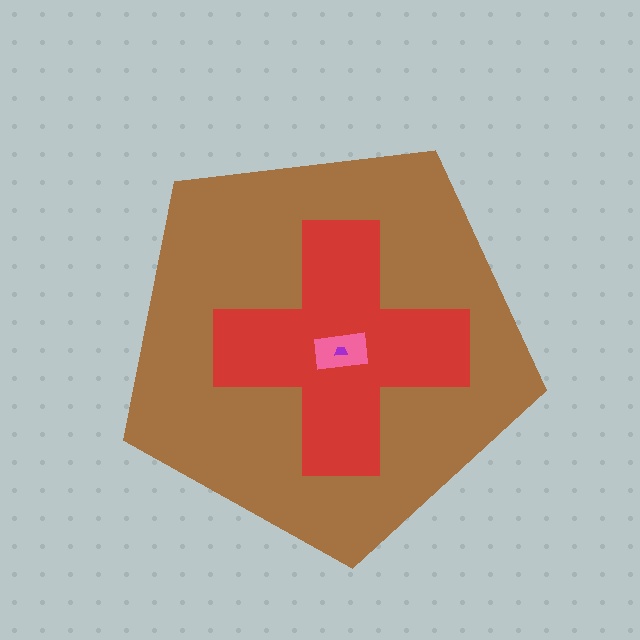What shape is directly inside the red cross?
The pink rectangle.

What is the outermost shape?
The brown pentagon.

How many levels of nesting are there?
4.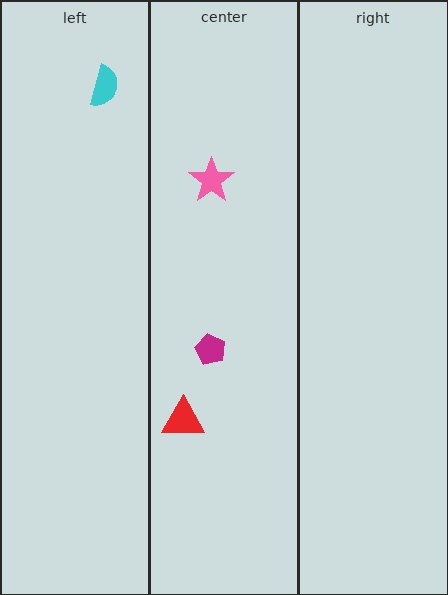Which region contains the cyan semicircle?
The left region.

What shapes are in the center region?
The magenta pentagon, the pink star, the red triangle.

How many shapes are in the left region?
1.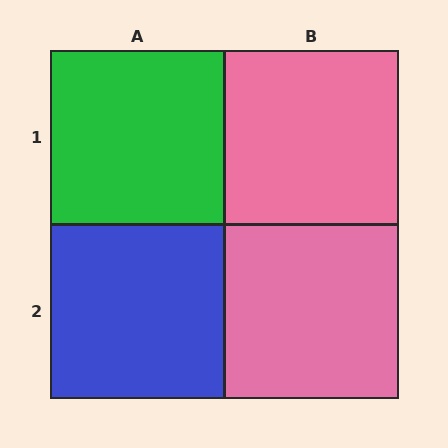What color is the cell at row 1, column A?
Green.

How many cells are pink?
2 cells are pink.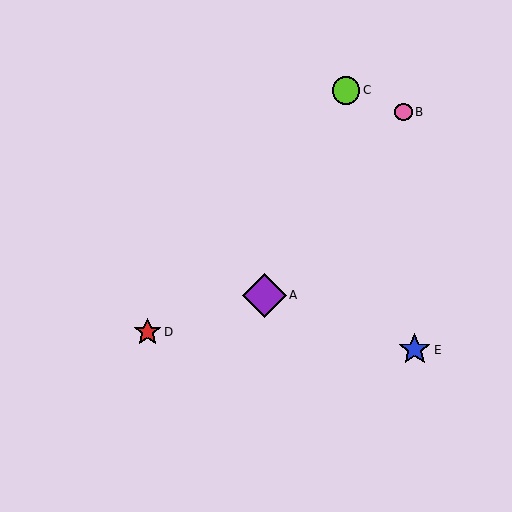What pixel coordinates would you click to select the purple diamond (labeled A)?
Click at (265, 295) to select the purple diamond A.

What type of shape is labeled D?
Shape D is a red star.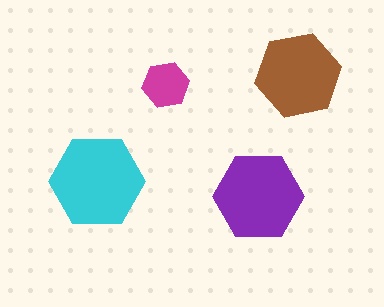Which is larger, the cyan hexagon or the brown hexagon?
The cyan one.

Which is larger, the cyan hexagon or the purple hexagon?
The cyan one.